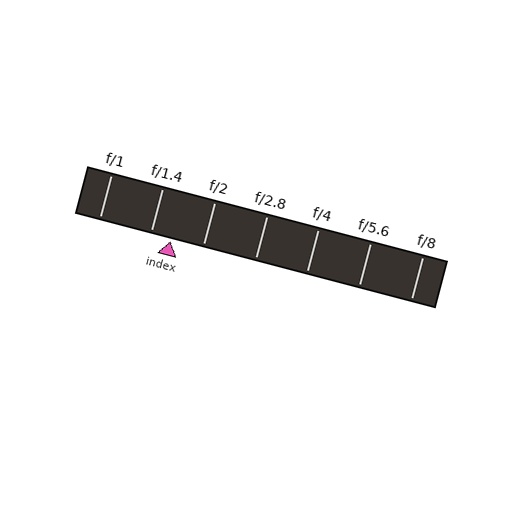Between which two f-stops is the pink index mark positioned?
The index mark is between f/1.4 and f/2.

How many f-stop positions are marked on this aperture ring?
There are 7 f-stop positions marked.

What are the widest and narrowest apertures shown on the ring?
The widest aperture shown is f/1 and the narrowest is f/8.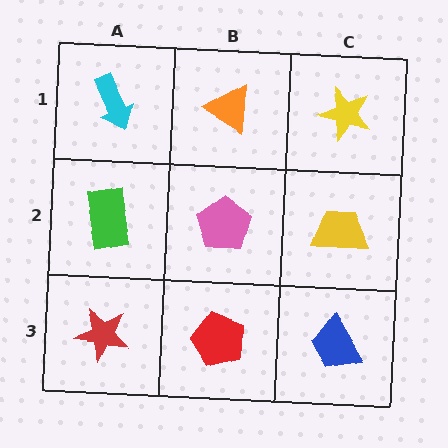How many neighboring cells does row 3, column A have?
2.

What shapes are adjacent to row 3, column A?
A green rectangle (row 2, column A), a red pentagon (row 3, column B).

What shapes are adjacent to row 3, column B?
A pink pentagon (row 2, column B), a red star (row 3, column A), a blue trapezoid (row 3, column C).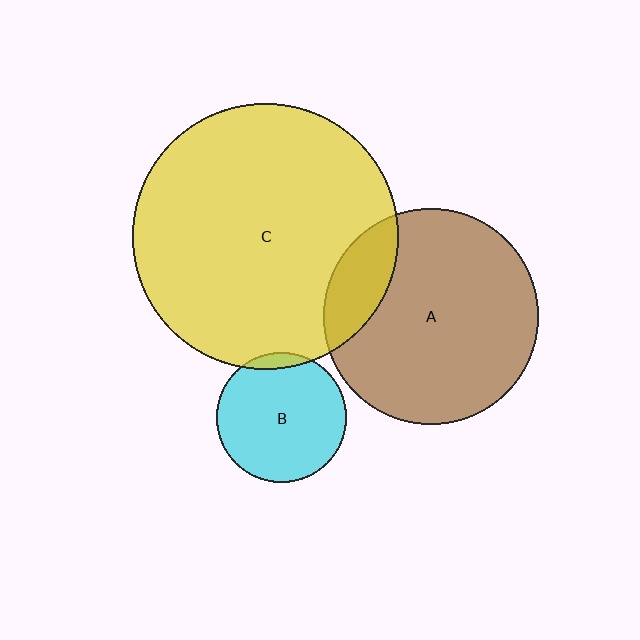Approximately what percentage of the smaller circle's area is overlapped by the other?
Approximately 5%.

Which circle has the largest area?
Circle C (yellow).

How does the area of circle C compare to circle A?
Approximately 1.5 times.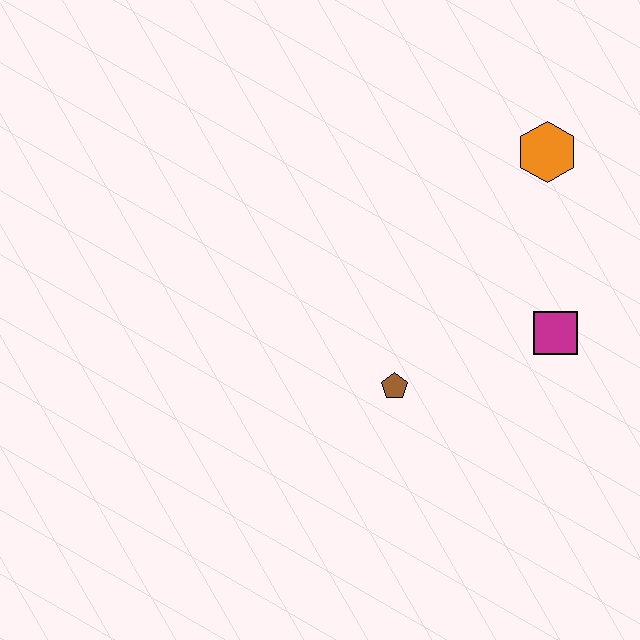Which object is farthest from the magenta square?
The orange hexagon is farthest from the magenta square.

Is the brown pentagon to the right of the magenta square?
No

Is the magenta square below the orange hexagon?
Yes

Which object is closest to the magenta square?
The brown pentagon is closest to the magenta square.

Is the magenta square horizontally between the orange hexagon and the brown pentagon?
No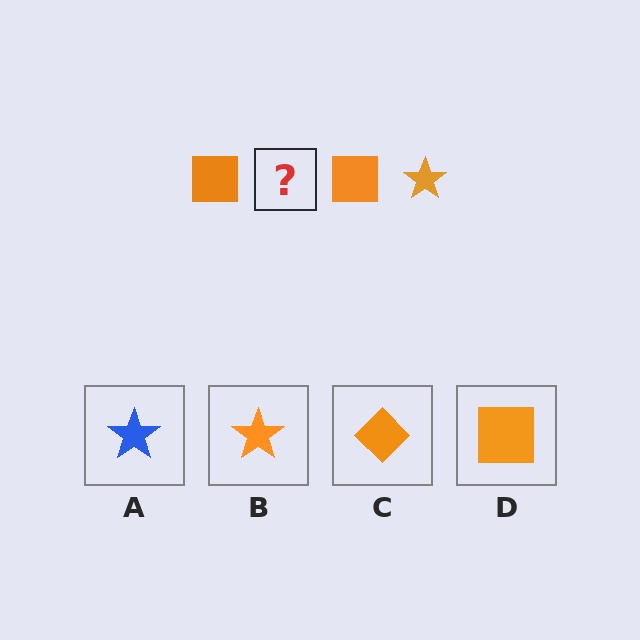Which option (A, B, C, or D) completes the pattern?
B.